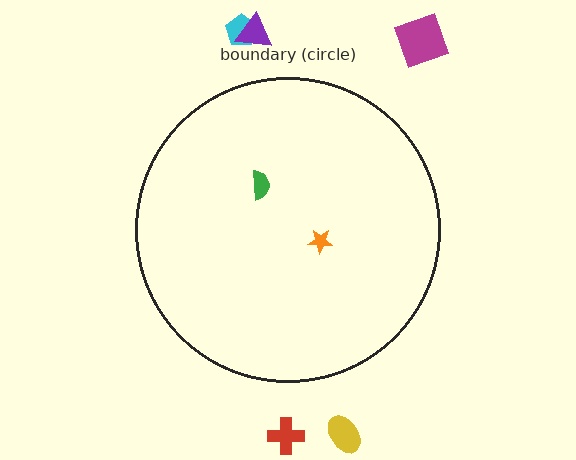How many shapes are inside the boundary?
2 inside, 5 outside.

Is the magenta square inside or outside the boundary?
Outside.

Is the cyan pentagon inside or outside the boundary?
Outside.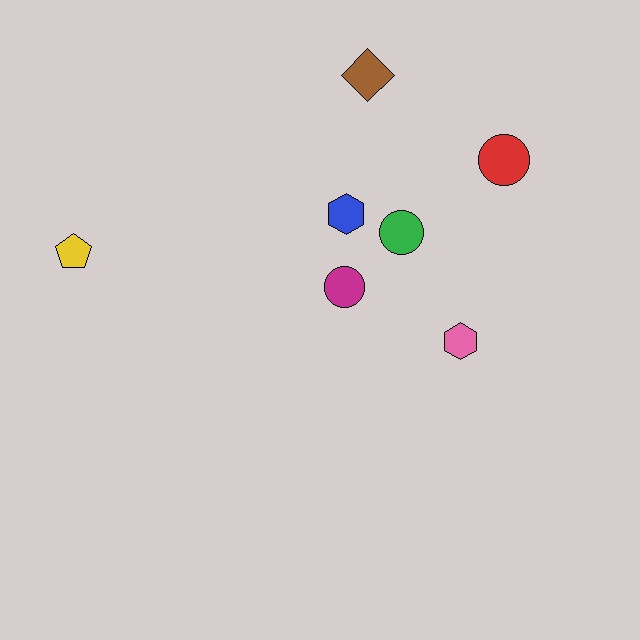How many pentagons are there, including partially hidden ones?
There is 1 pentagon.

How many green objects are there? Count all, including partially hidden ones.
There is 1 green object.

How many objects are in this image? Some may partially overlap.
There are 7 objects.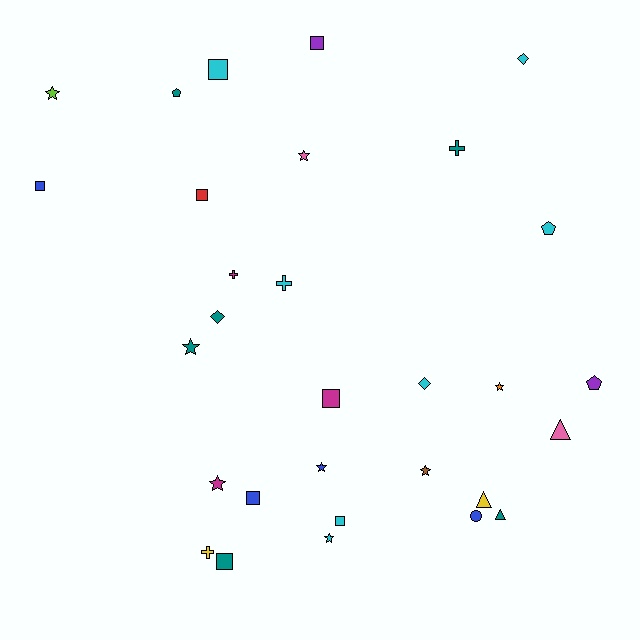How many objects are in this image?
There are 30 objects.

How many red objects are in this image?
There is 1 red object.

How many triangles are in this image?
There are 3 triangles.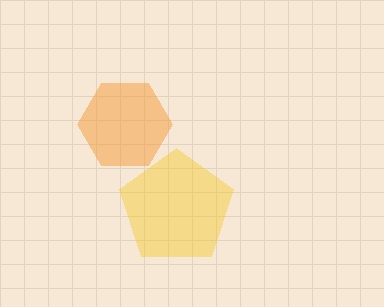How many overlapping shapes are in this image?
There are 2 overlapping shapes in the image.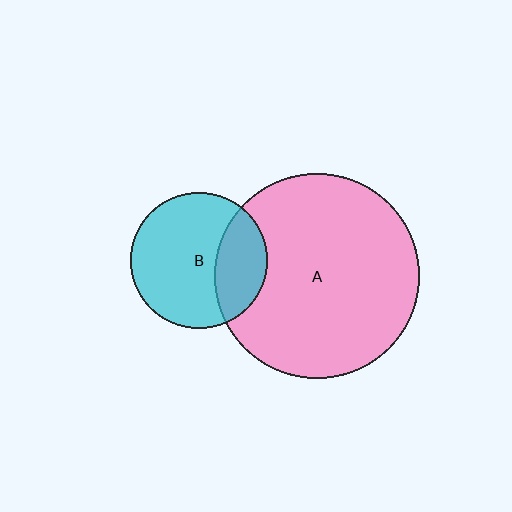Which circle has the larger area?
Circle A (pink).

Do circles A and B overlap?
Yes.